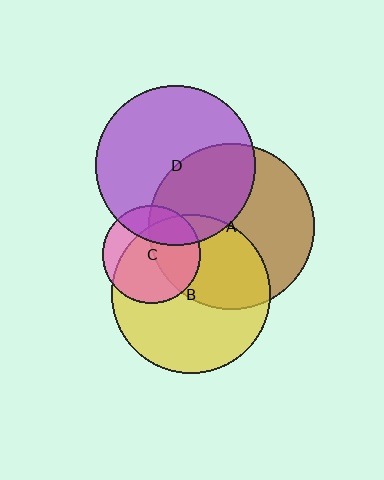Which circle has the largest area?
Circle A (brown).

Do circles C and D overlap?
Yes.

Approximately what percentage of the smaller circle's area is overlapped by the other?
Approximately 30%.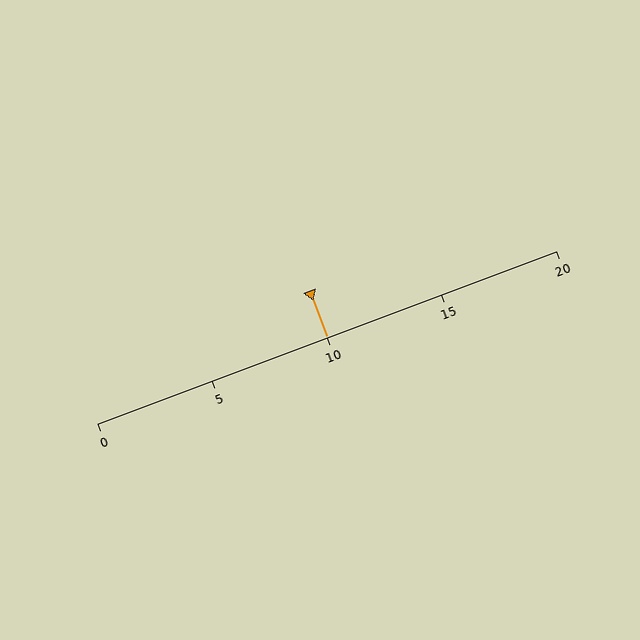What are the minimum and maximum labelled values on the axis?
The axis runs from 0 to 20.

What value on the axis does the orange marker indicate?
The marker indicates approximately 10.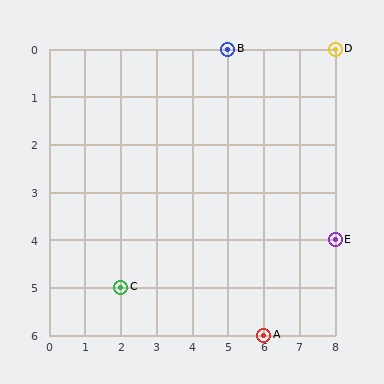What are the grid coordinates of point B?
Point B is at grid coordinates (5, 0).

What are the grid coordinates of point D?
Point D is at grid coordinates (8, 0).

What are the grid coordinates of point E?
Point E is at grid coordinates (8, 4).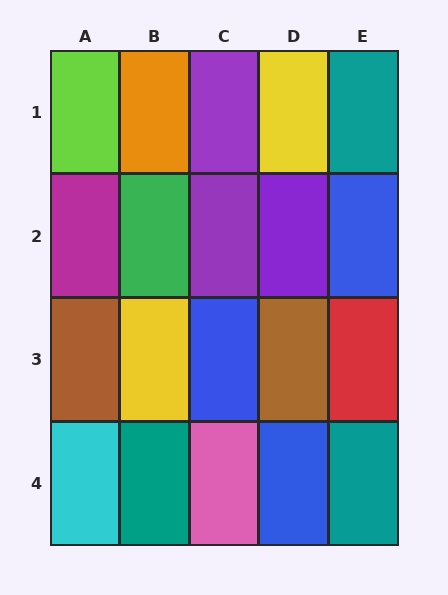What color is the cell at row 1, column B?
Orange.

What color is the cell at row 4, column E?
Teal.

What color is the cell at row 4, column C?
Pink.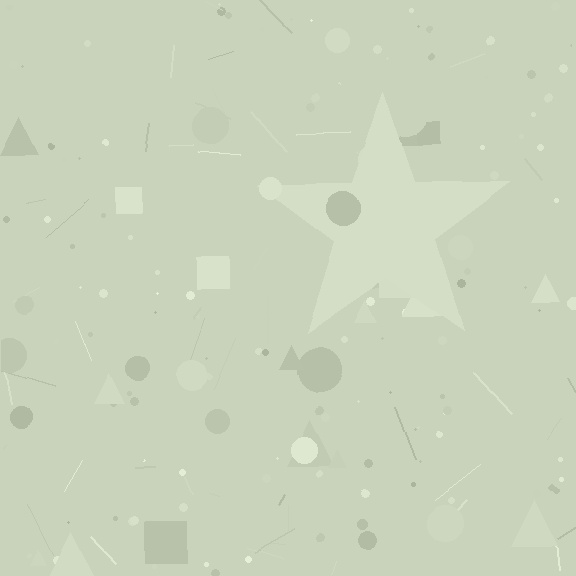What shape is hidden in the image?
A star is hidden in the image.